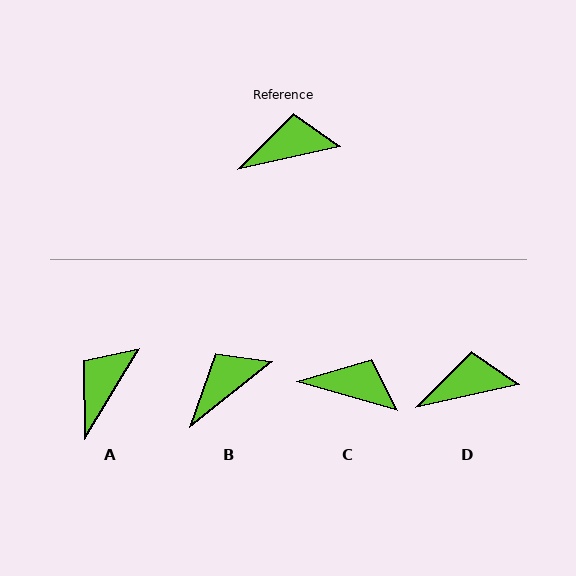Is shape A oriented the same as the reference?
No, it is off by about 46 degrees.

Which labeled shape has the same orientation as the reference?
D.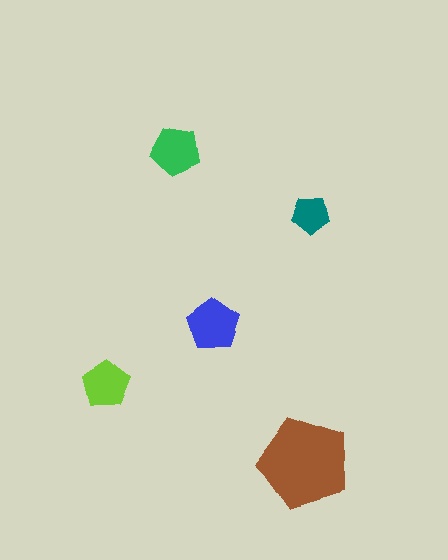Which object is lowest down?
The brown pentagon is bottommost.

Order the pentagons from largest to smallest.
the brown one, the blue one, the green one, the lime one, the teal one.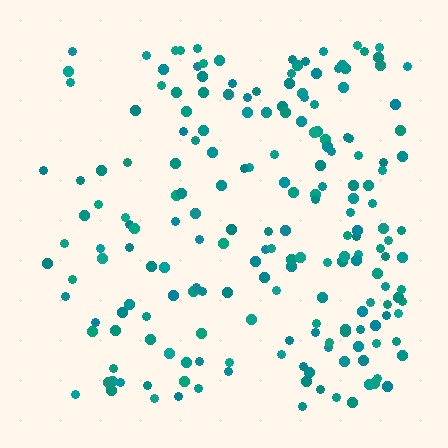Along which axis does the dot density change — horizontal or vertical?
Horizontal.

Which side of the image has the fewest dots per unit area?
The left.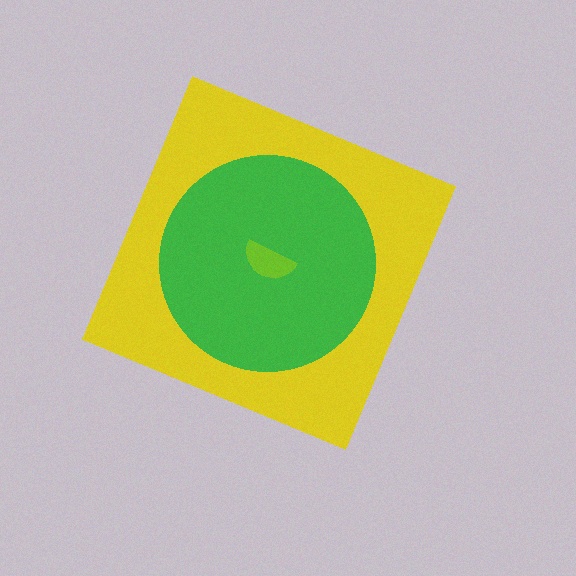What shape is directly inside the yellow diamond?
The green circle.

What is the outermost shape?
The yellow diamond.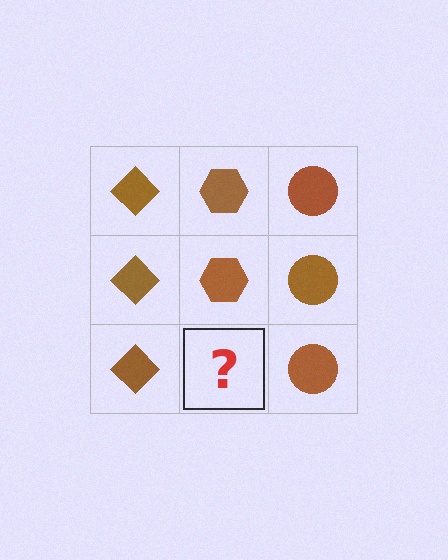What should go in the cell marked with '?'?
The missing cell should contain a brown hexagon.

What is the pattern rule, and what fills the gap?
The rule is that each column has a consistent shape. The gap should be filled with a brown hexagon.